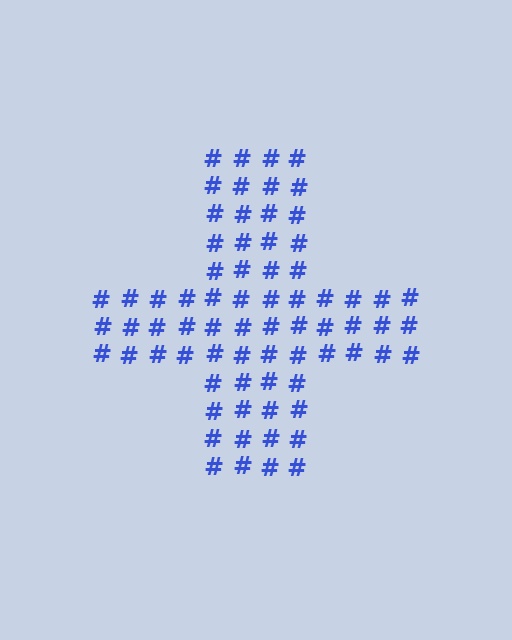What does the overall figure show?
The overall figure shows a cross.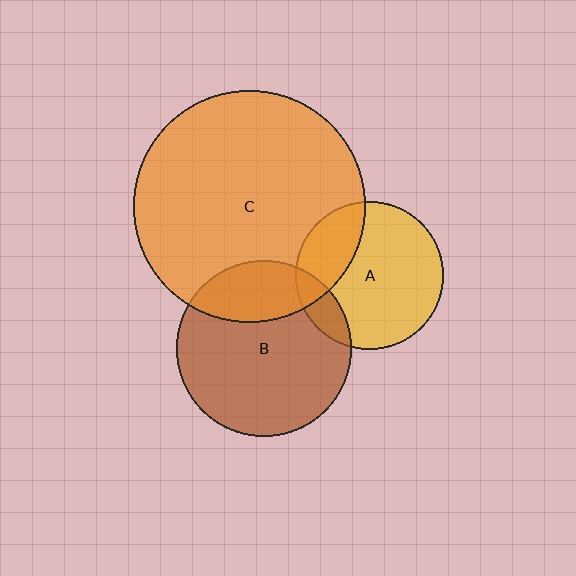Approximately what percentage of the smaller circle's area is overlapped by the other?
Approximately 25%.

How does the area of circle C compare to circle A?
Approximately 2.5 times.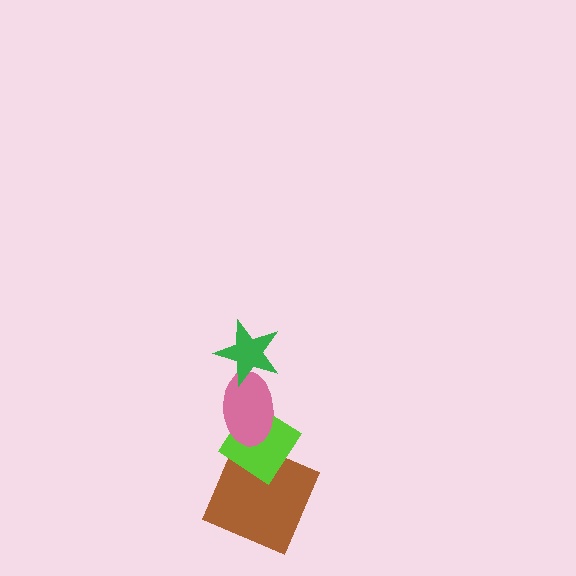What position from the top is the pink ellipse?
The pink ellipse is 2nd from the top.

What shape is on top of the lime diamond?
The pink ellipse is on top of the lime diamond.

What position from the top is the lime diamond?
The lime diamond is 3rd from the top.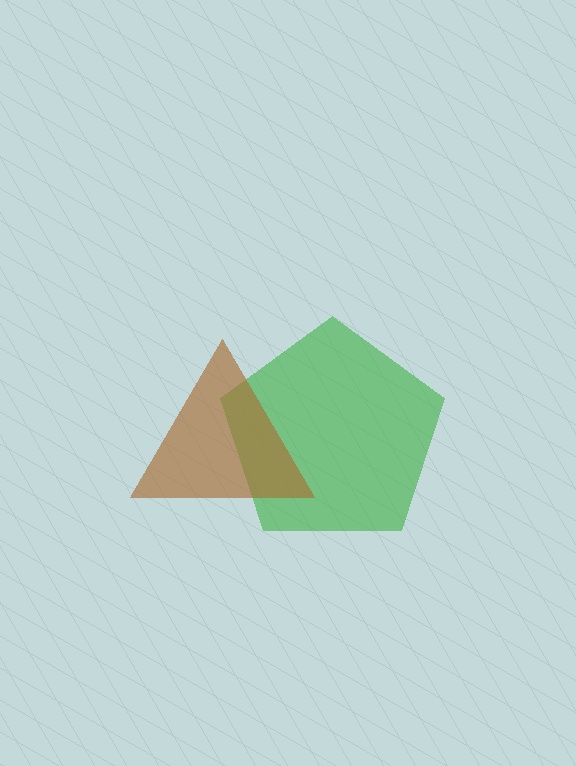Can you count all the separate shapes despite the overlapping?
Yes, there are 2 separate shapes.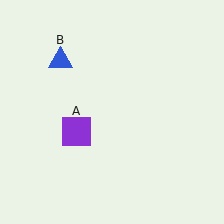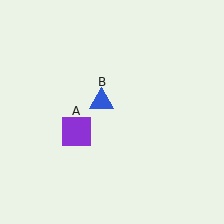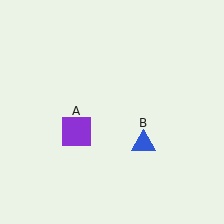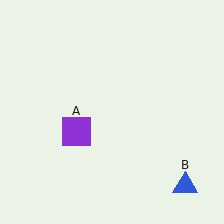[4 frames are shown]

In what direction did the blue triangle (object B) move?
The blue triangle (object B) moved down and to the right.